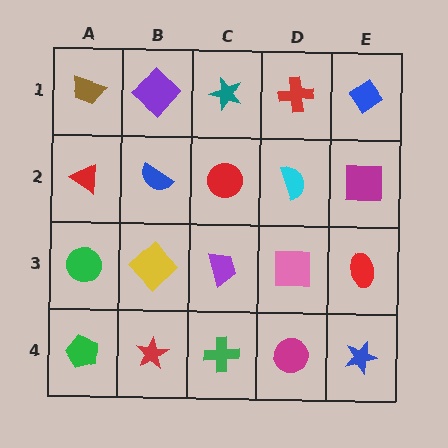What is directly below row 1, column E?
A magenta square.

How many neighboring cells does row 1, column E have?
2.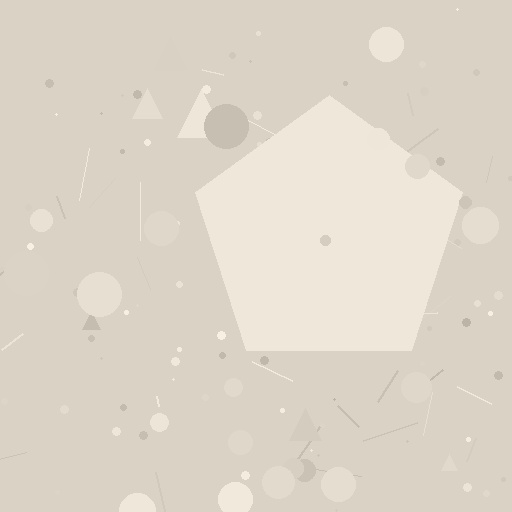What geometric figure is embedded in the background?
A pentagon is embedded in the background.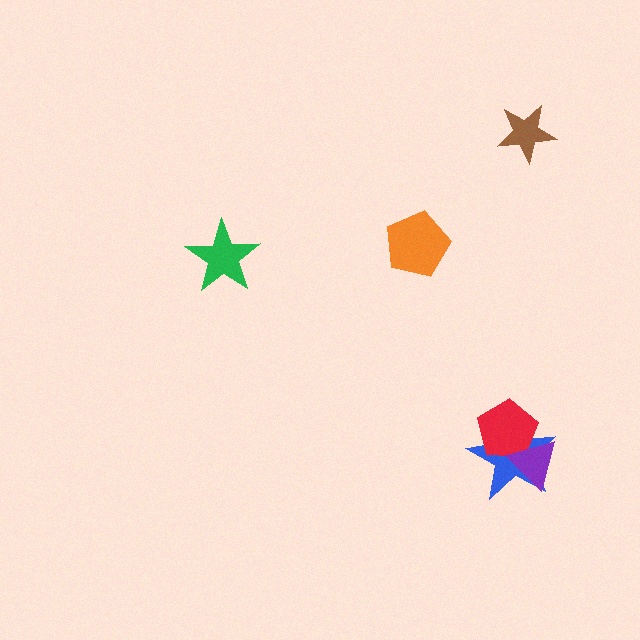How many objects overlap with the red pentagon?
2 objects overlap with the red pentagon.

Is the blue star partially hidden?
Yes, it is partially covered by another shape.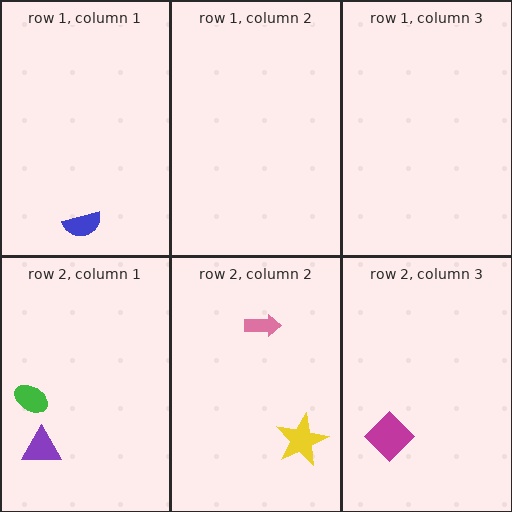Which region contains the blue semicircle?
The row 1, column 1 region.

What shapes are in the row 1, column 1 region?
The blue semicircle.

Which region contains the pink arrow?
The row 2, column 2 region.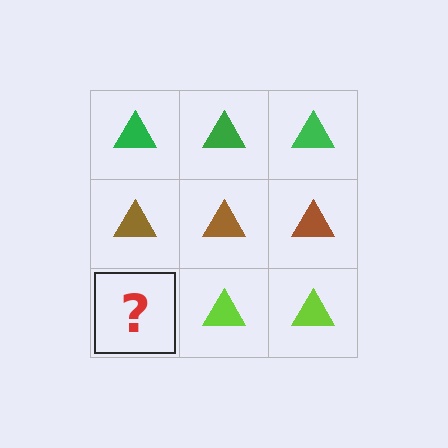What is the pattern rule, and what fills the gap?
The rule is that each row has a consistent color. The gap should be filled with a lime triangle.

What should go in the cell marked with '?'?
The missing cell should contain a lime triangle.